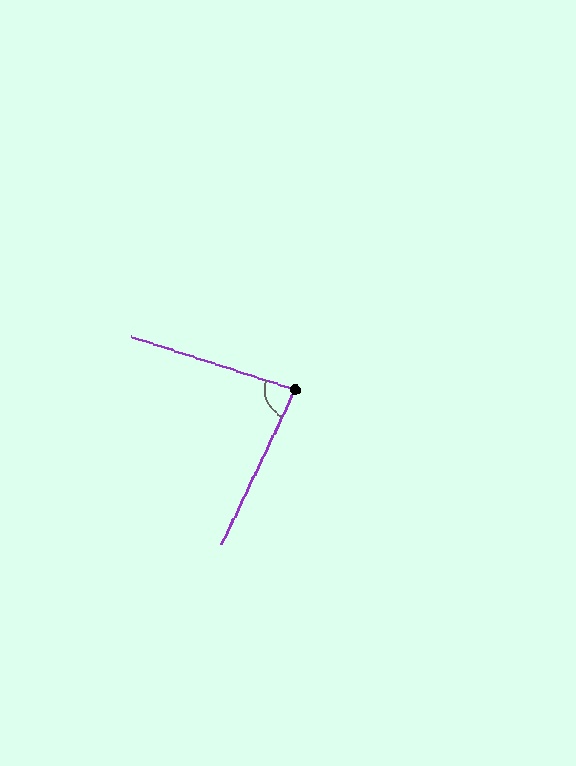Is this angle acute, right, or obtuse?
It is acute.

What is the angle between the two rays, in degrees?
Approximately 83 degrees.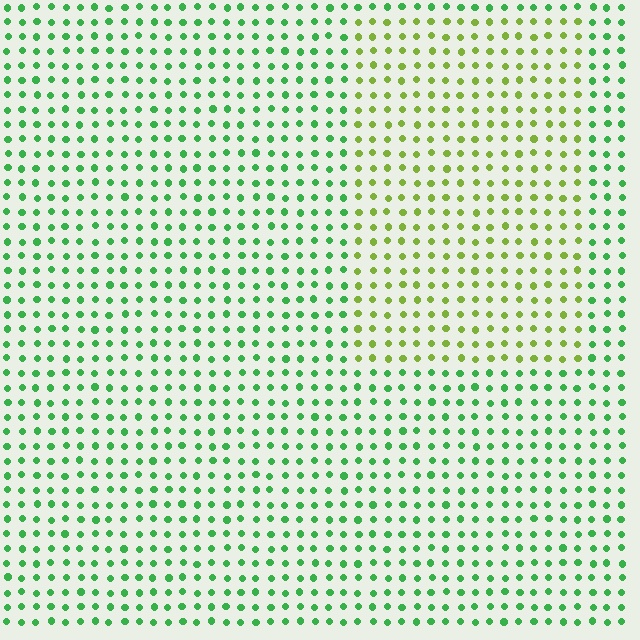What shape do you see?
I see a rectangle.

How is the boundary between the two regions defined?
The boundary is defined purely by a slight shift in hue (about 43 degrees). Spacing, size, and orientation are identical on both sides.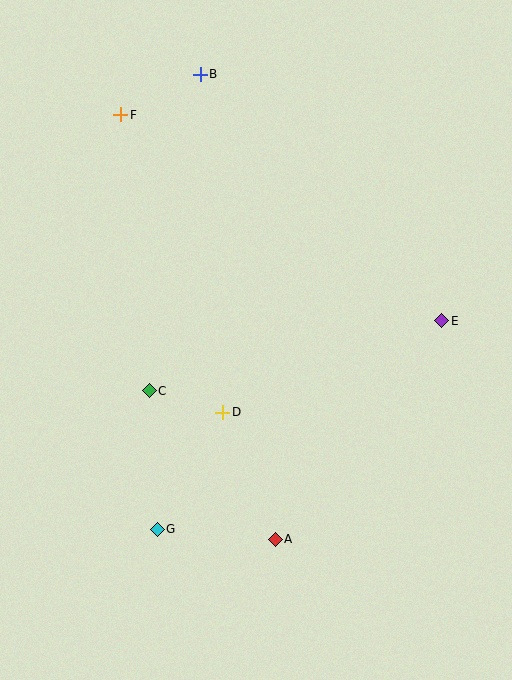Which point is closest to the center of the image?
Point D at (223, 412) is closest to the center.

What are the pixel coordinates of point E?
Point E is at (442, 321).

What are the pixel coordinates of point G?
Point G is at (157, 529).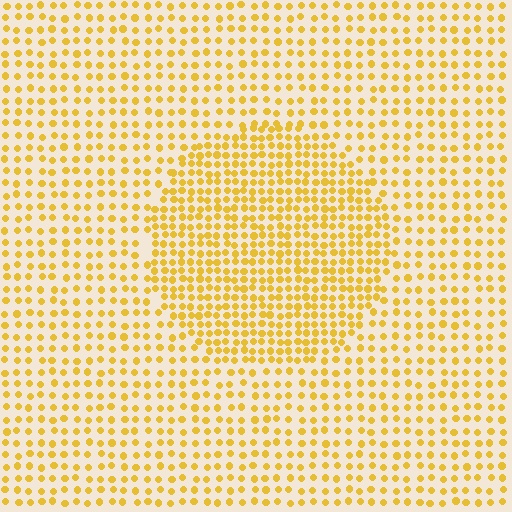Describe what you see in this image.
The image contains small yellow elements arranged at two different densities. A circle-shaped region is visible where the elements are more densely packed than the surrounding area.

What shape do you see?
I see a circle.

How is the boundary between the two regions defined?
The boundary is defined by a change in element density (approximately 1.8x ratio). All elements are the same color, size, and shape.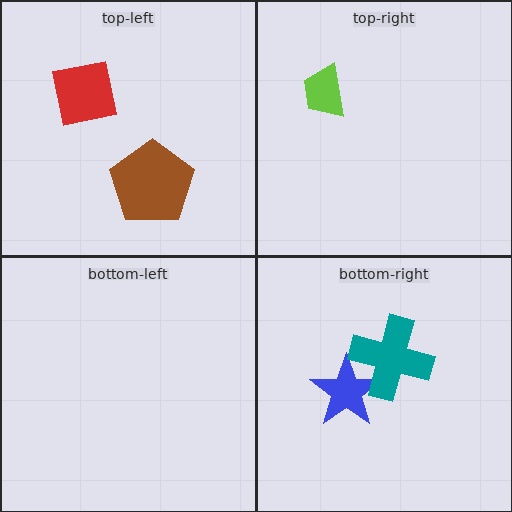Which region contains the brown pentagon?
The top-left region.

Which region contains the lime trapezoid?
The top-right region.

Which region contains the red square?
The top-left region.